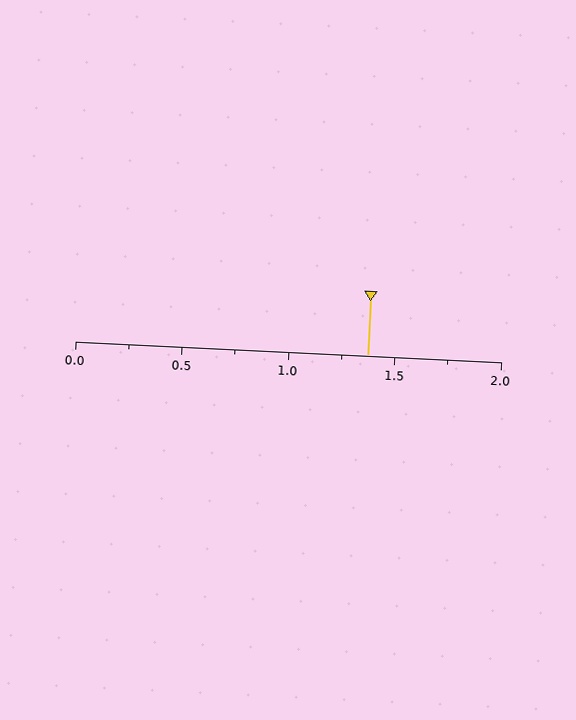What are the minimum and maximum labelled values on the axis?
The axis runs from 0.0 to 2.0.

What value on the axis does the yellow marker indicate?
The marker indicates approximately 1.38.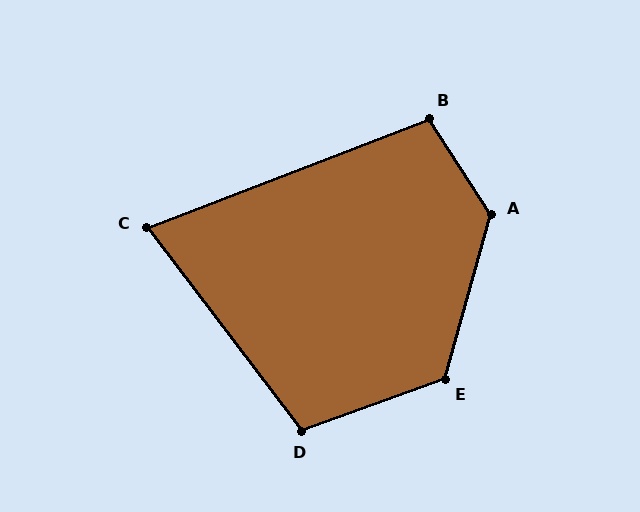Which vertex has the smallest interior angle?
C, at approximately 74 degrees.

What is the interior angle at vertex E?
Approximately 125 degrees (obtuse).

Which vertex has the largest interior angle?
A, at approximately 132 degrees.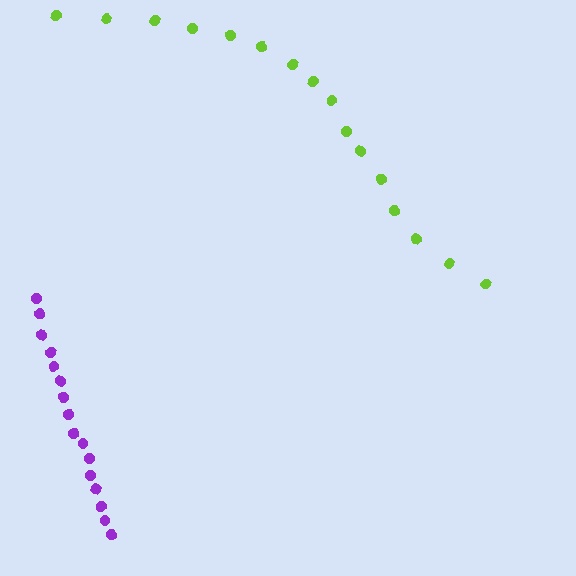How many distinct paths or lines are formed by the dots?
There are 2 distinct paths.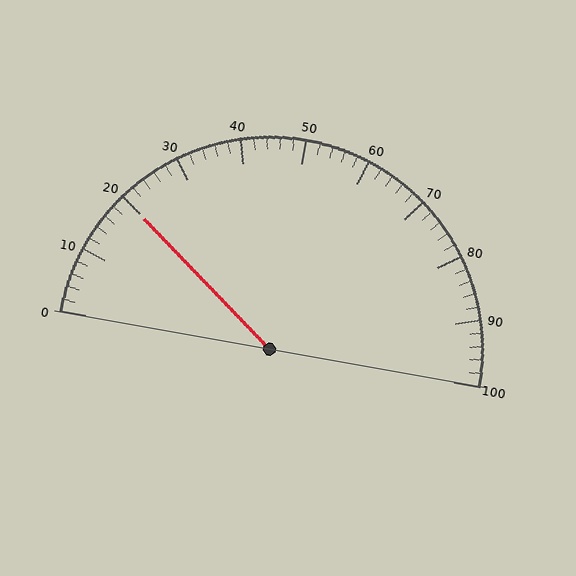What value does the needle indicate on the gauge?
The needle indicates approximately 20.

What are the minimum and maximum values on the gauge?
The gauge ranges from 0 to 100.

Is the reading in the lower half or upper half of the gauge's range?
The reading is in the lower half of the range (0 to 100).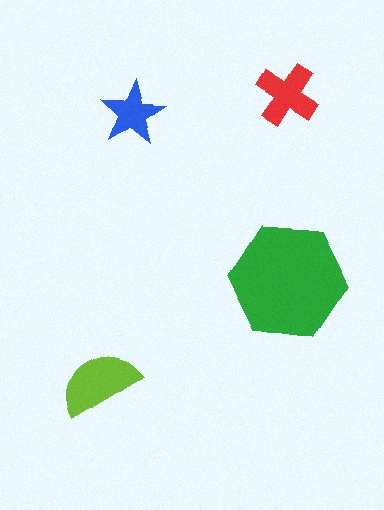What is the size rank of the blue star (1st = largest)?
4th.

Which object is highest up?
The red cross is topmost.